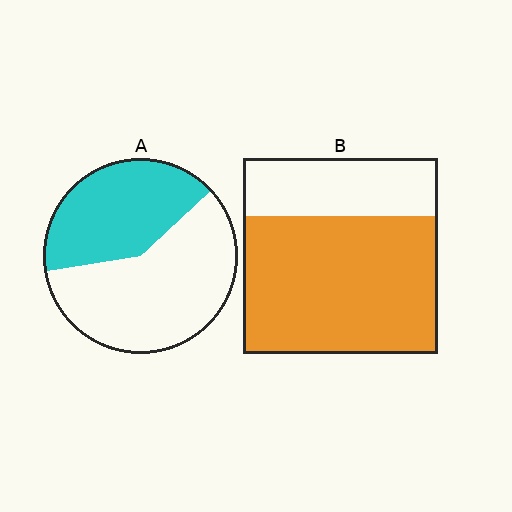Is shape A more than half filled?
No.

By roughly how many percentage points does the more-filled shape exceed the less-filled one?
By roughly 30 percentage points (B over A).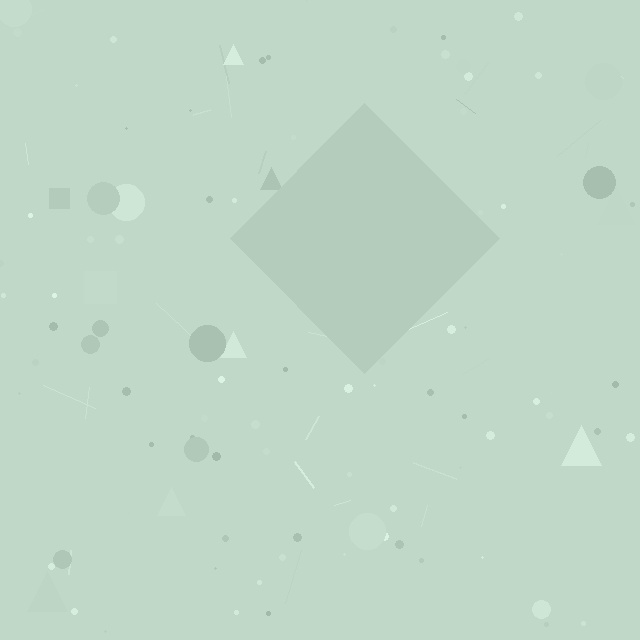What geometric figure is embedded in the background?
A diamond is embedded in the background.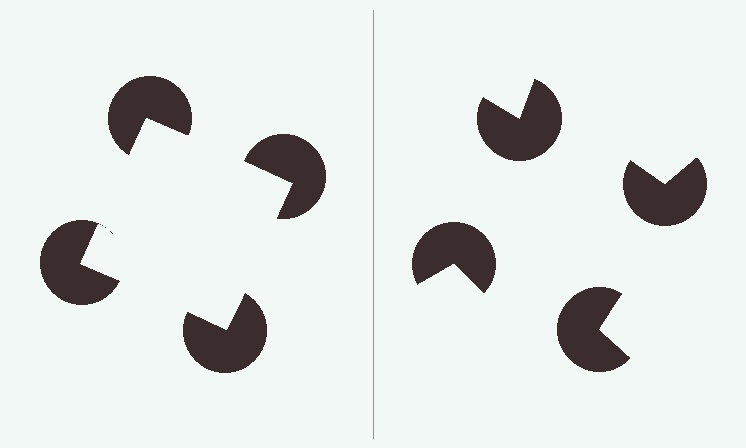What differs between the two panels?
The pac-man discs are positioned identically on both sides; only the wedge orientations differ. On the left they align to a square; on the right they are misaligned.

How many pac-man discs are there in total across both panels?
8 — 4 on each side.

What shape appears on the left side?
An illusory square.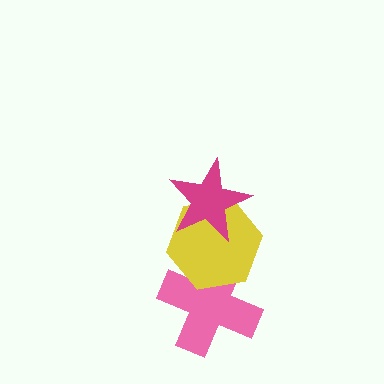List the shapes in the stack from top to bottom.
From top to bottom: the magenta star, the yellow hexagon, the pink cross.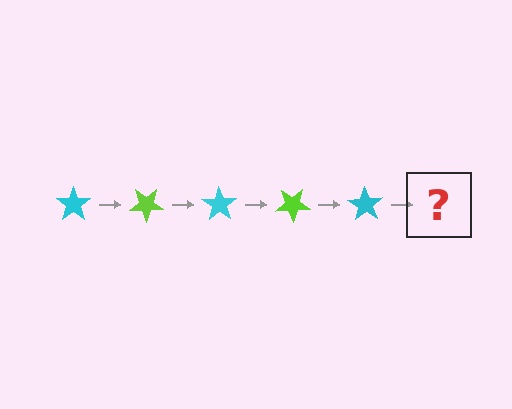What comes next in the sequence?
The next element should be a lime star, rotated 175 degrees from the start.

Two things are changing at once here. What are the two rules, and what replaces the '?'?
The two rules are that it rotates 35 degrees each step and the color cycles through cyan and lime. The '?' should be a lime star, rotated 175 degrees from the start.